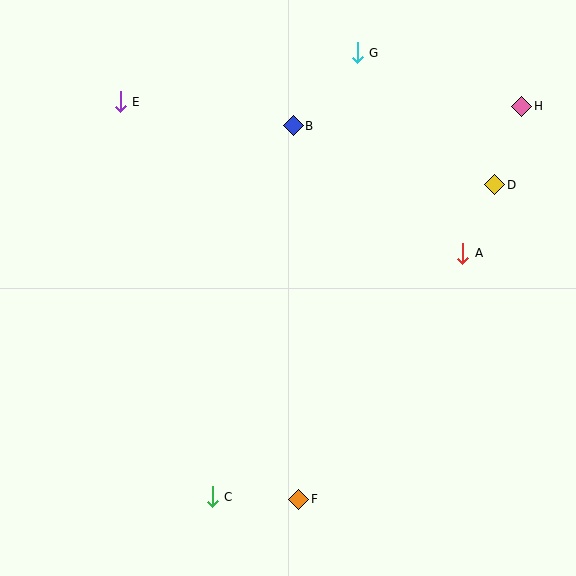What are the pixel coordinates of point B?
Point B is at (293, 126).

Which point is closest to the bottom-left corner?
Point C is closest to the bottom-left corner.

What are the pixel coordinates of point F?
Point F is at (299, 499).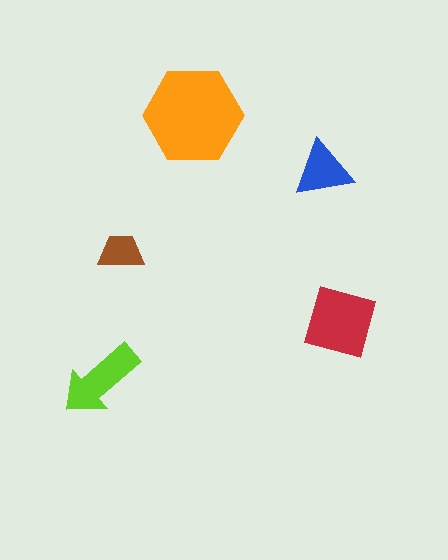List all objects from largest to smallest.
The orange hexagon, the red square, the lime arrow, the blue triangle, the brown trapezoid.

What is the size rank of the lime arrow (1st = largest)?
3rd.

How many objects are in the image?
There are 5 objects in the image.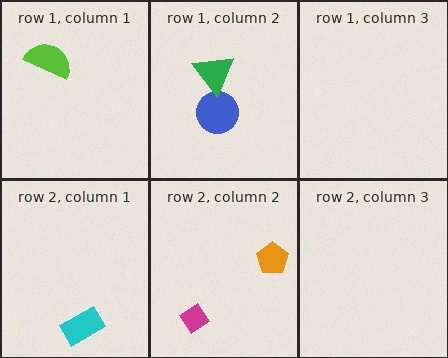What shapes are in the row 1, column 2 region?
The blue circle, the green triangle.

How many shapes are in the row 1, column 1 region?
1.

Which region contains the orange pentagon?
The row 2, column 2 region.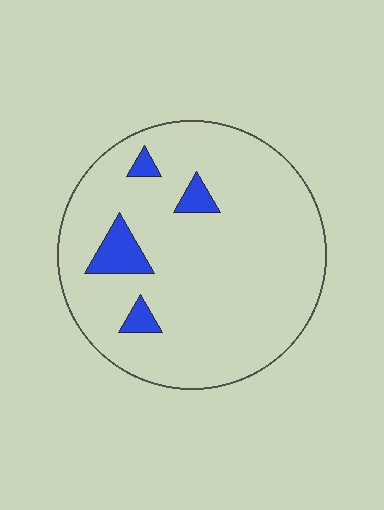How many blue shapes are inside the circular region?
4.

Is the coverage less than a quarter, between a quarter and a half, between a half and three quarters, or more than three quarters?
Less than a quarter.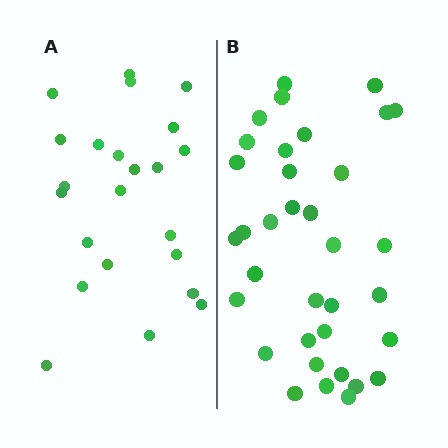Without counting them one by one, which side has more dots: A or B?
Region B (the right region) has more dots.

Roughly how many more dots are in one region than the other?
Region B has roughly 12 or so more dots than region A.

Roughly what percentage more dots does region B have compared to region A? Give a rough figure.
About 50% more.